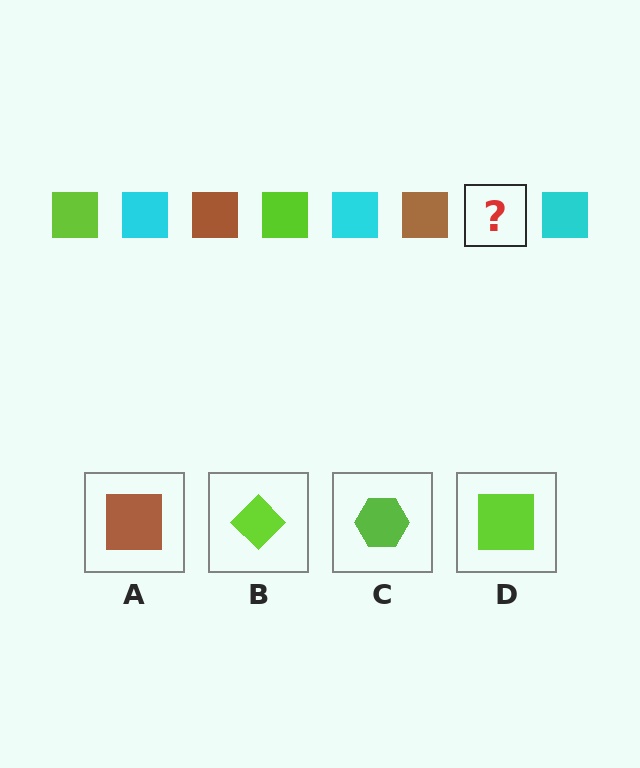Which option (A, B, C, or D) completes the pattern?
D.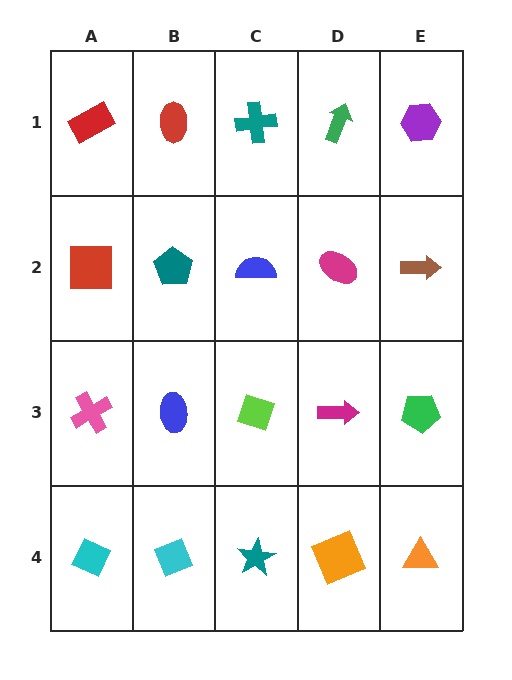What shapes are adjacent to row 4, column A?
A pink cross (row 3, column A), a cyan diamond (row 4, column B).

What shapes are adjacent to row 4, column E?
A green pentagon (row 3, column E), an orange square (row 4, column D).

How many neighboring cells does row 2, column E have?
3.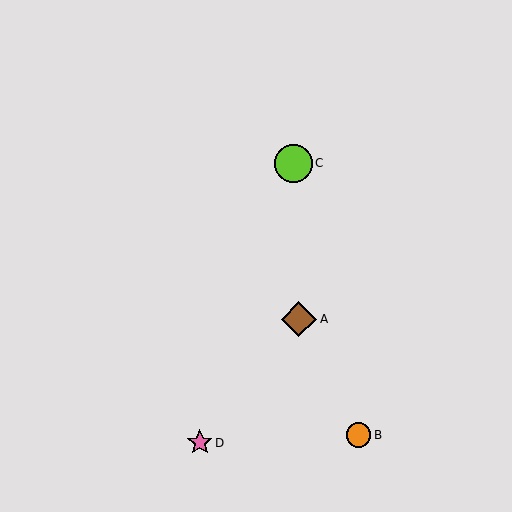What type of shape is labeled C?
Shape C is a lime circle.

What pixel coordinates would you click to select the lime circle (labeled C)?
Click at (293, 163) to select the lime circle C.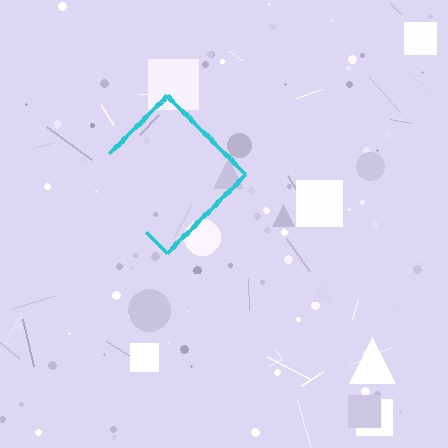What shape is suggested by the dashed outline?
The dashed outline suggests a diamond.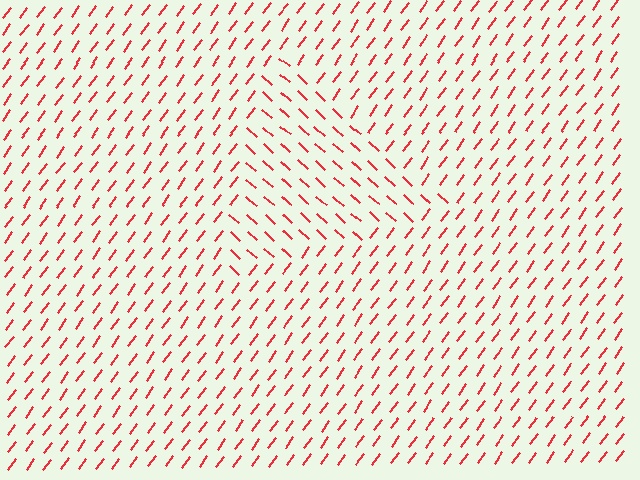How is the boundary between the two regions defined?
The boundary is defined purely by a change in line orientation (approximately 83 degrees difference). All lines are the same color and thickness.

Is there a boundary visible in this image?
Yes, there is a texture boundary formed by a change in line orientation.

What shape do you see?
I see a triangle.